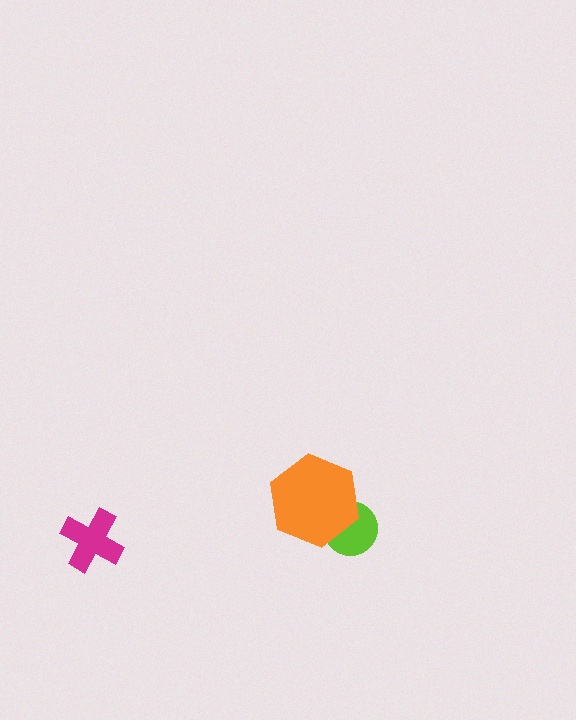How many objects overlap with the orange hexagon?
1 object overlaps with the orange hexagon.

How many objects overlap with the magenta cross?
0 objects overlap with the magenta cross.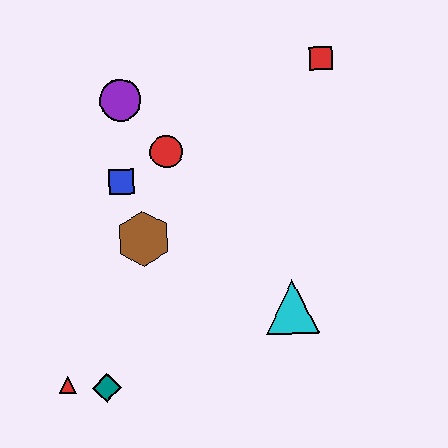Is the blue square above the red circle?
No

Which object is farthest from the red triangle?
The red square is farthest from the red triangle.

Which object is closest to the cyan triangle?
The brown hexagon is closest to the cyan triangle.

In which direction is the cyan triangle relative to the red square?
The cyan triangle is below the red square.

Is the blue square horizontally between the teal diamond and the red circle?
Yes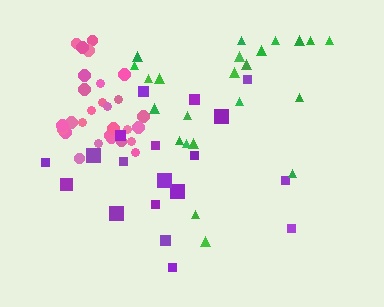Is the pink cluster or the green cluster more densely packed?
Pink.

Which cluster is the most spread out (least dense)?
Purple.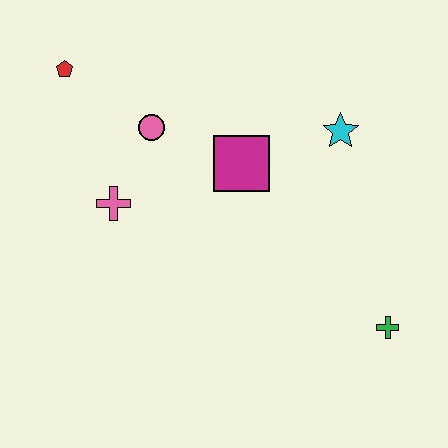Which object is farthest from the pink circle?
The green cross is farthest from the pink circle.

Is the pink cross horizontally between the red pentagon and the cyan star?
Yes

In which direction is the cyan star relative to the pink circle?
The cyan star is to the right of the pink circle.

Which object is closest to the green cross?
The cyan star is closest to the green cross.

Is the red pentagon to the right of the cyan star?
No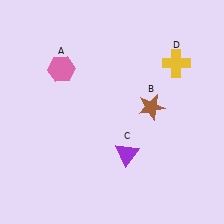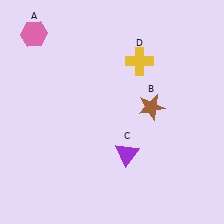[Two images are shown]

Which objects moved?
The objects that moved are: the pink hexagon (A), the yellow cross (D).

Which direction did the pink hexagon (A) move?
The pink hexagon (A) moved up.